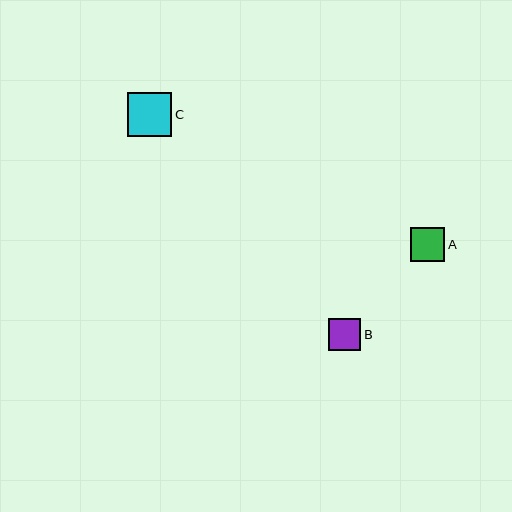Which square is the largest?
Square C is the largest with a size of approximately 44 pixels.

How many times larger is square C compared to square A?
Square C is approximately 1.3 times the size of square A.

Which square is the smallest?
Square B is the smallest with a size of approximately 32 pixels.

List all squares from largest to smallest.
From largest to smallest: C, A, B.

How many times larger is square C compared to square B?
Square C is approximately 1.4 times the size of square B.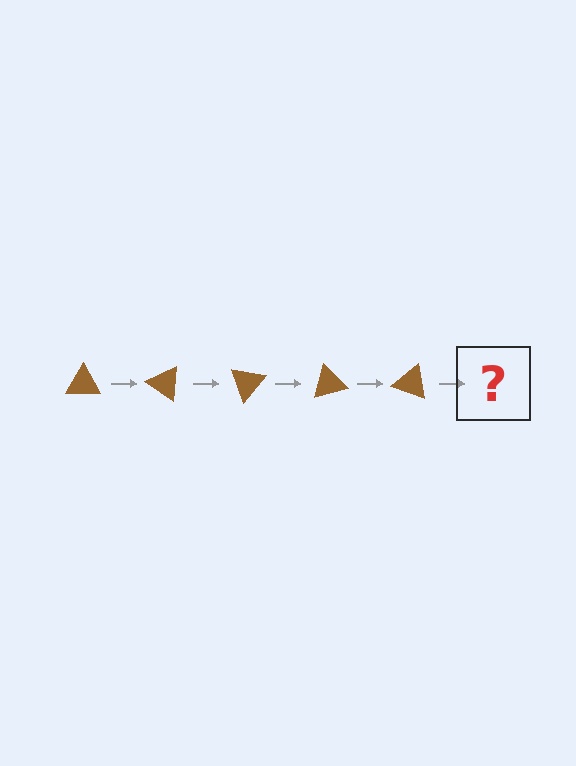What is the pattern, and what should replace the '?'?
The pattern is that the triangle rotates 35 degrees each step. The '?' should be a brown triangle rotated 175 degrees.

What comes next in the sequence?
The next element should be a brown triangle rotated 175 degrees.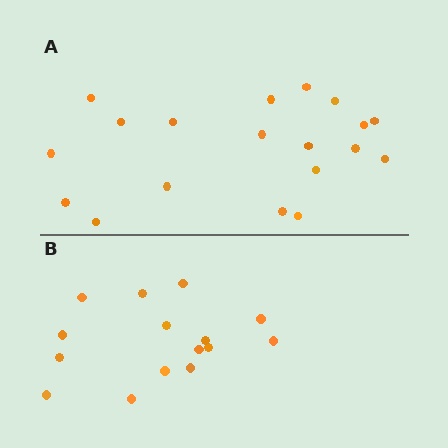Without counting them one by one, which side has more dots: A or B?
Region A (the top region) has more dots.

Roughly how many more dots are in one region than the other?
Region A has about 4 more dots than region B.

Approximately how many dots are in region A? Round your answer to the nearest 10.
About 20 dots. (The exact count is 19, which rounds to 20.)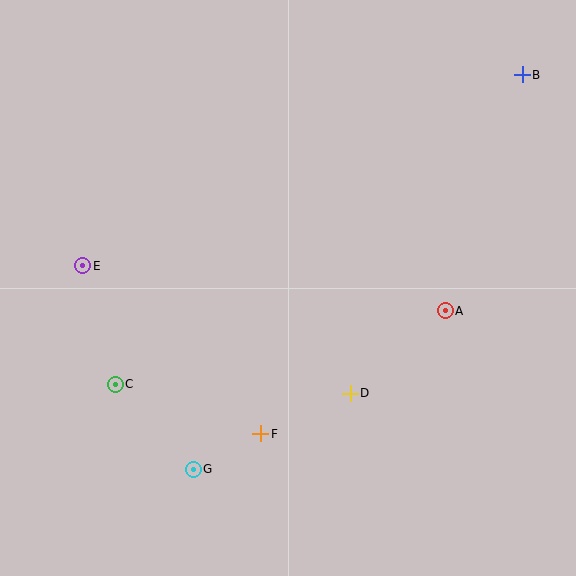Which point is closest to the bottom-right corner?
Point D is closest to the bottom-right corner.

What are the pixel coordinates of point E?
Point E is at (83, 266).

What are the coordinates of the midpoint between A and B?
The midpoint between A and B is at (484, 193).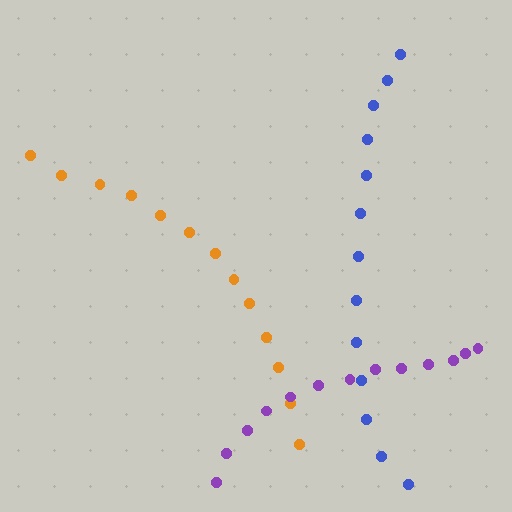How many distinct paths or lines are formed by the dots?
There are 3 distinct paths.